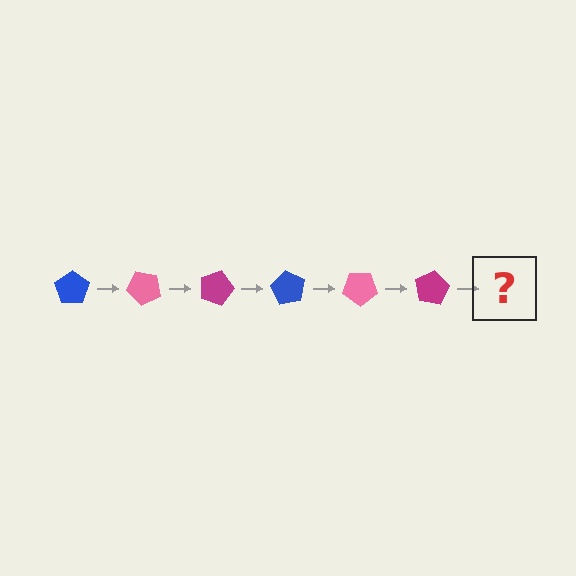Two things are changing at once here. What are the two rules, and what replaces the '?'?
The two rules are that it rotates 45 degrees each step and the color cycles through blue, pink, and magenta. The '?' should be a blue pentagon, rotated 270 degrees from the start.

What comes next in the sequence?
The next element should be a blue pentagon, rotated 270 degrees from the start.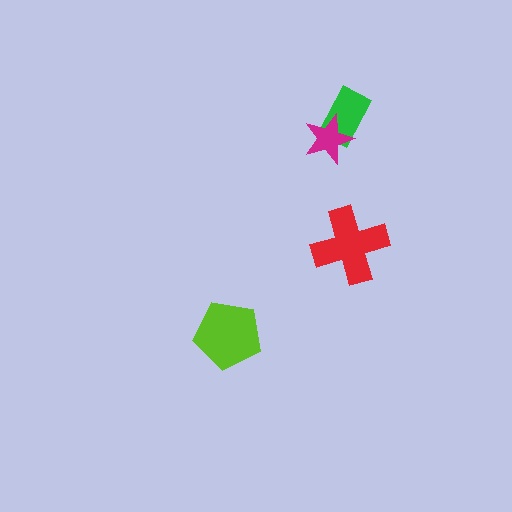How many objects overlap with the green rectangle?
1 object overlaps with the green rectangle.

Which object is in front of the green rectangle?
The magenta star is in front of the green rectangle.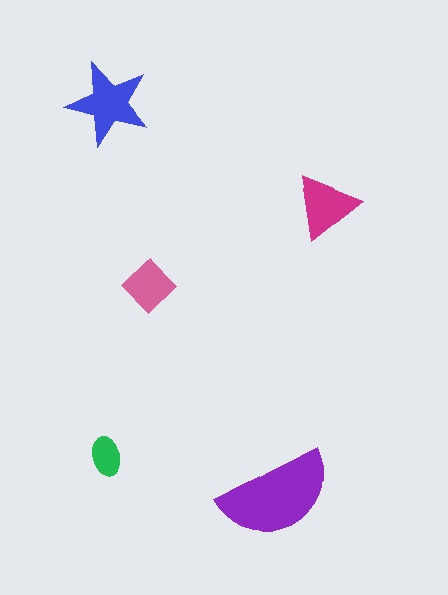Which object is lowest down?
The purple semicircle is bottommost.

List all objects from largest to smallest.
The purple semicircle, the blue star, the magenta triangle, the pink diamond, the green ellipse.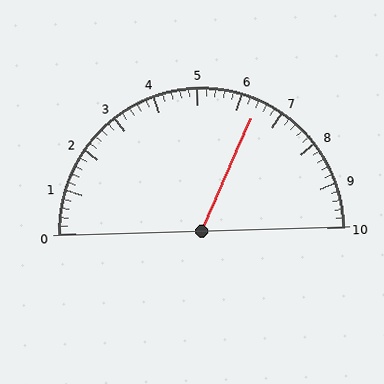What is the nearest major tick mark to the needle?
The nearest major tick mark is 6.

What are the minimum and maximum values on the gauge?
The gauge ranges from 0 to 10.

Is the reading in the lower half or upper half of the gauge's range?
The reading is in the upper half of the range (0 to 10).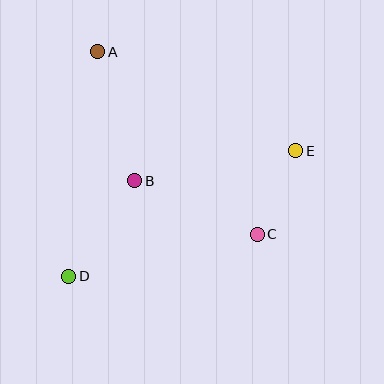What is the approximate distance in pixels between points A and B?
The distance between A and B is approximately 134 pixels.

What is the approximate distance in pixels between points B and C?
The distance between B and C is approximately 134 pixels.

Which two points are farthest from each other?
Points D and E are farthest from each other.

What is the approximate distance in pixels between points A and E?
The distance between A and E is approximately 222 pixels.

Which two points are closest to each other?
Points C and E are closest to each other.